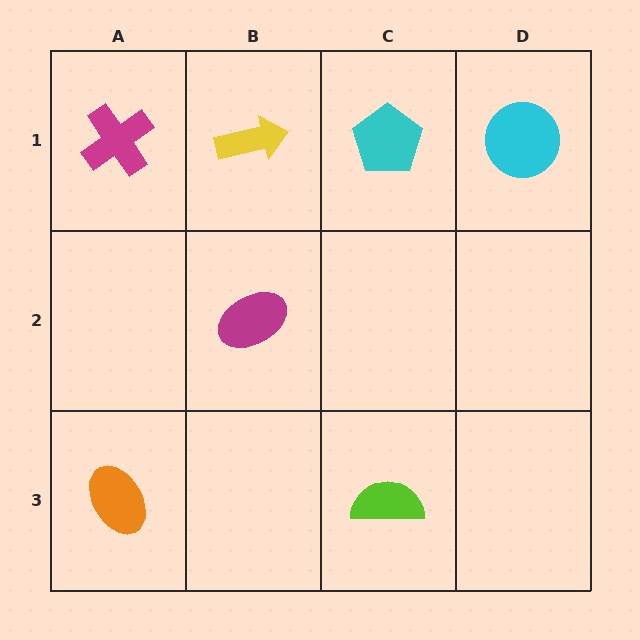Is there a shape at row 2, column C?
No, that cell is empty.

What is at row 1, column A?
A magenta cross.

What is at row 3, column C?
A lime semicircle.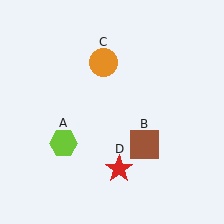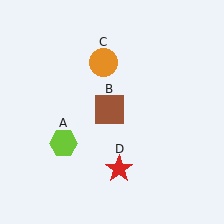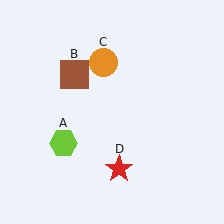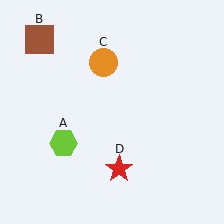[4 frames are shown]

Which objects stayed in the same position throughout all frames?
Lime hexagon (object A) and orange circle (object C) and red star (object D) remained stationary.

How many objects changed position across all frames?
1 object changed position: brown square (object B).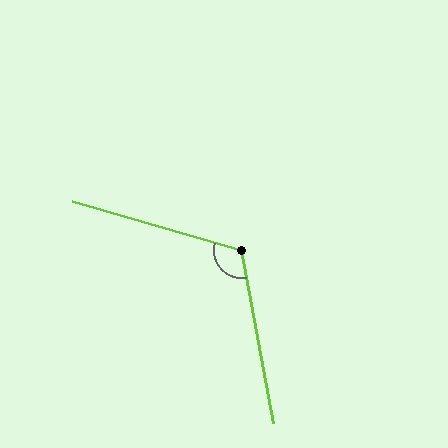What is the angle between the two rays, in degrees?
Approximately 116 degrees.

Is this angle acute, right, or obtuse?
It is obtuse.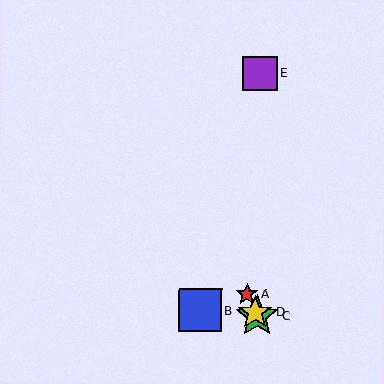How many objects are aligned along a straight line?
3 objects (A, C, D) are aligned along a straight line.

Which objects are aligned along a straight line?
Objects A, C, D are aligned along a straight line.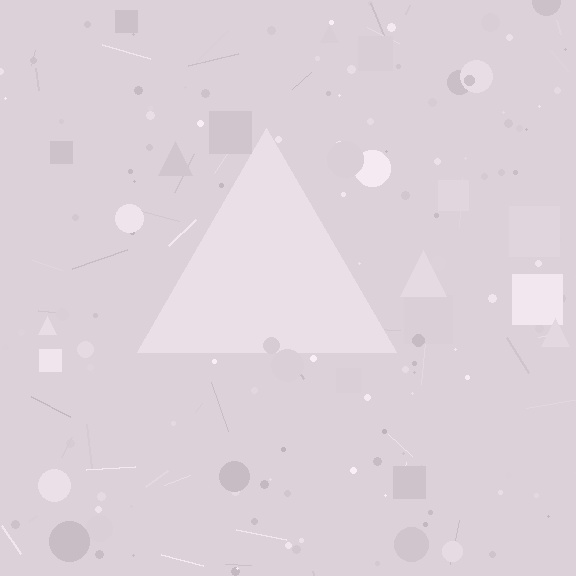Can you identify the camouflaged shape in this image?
The camouflaged shape is a triangle.